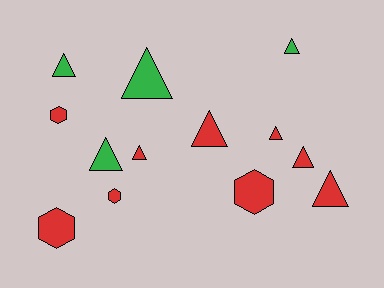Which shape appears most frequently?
Triangle, with 9 objects.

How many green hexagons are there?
There are no green hexagons.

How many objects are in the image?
There are 13 objects.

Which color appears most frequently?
Red, with 9 objects.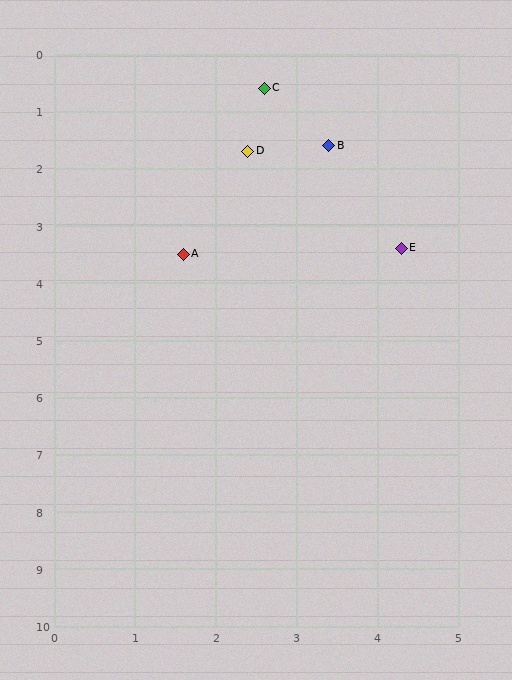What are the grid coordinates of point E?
Point E is at approximately (4.3, 3.4).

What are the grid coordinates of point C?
Point C is at approximately (2.6, 0.6).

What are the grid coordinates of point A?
Point A is at approximately (1.6, 3.5).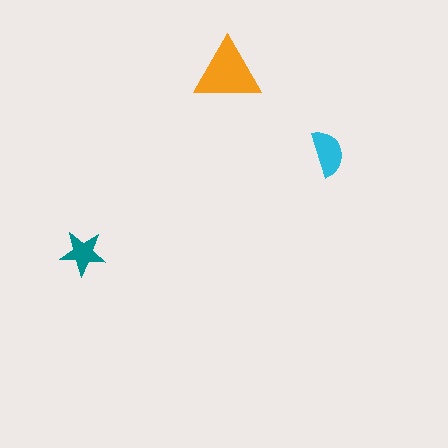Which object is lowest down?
The teal star is bottommost.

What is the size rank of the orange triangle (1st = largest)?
1st.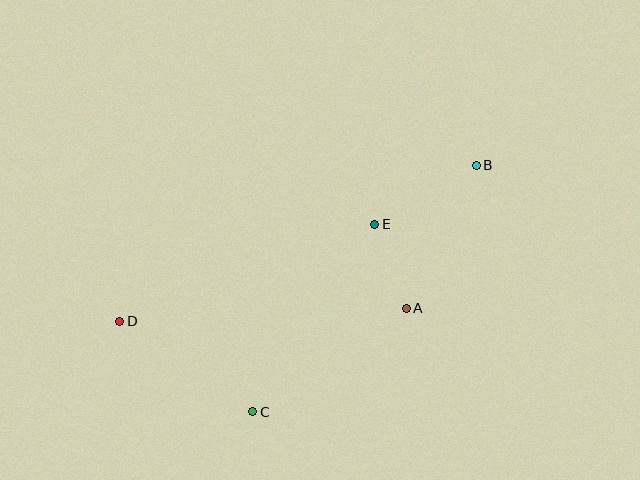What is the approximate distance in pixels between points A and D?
The distance between A and D is approximately 286 pixels.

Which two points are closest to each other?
Points A and E are closest to each other.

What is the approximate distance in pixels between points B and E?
The distance between B and E is approximately 117 pixels.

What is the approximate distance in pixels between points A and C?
The distance between A and C is approximately 185 pixels.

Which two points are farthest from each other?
Points B and D are farthest from each other.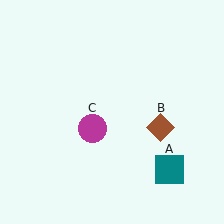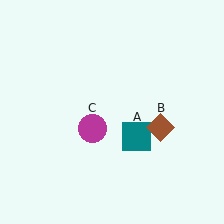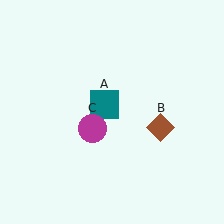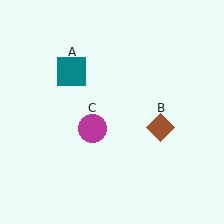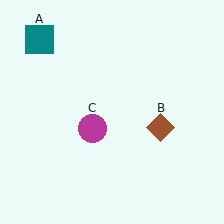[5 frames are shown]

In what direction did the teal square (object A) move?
The teal square (object A) moved up and to the left.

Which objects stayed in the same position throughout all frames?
Brown diamond (object B) and magenta circle (object C) remained stationary.